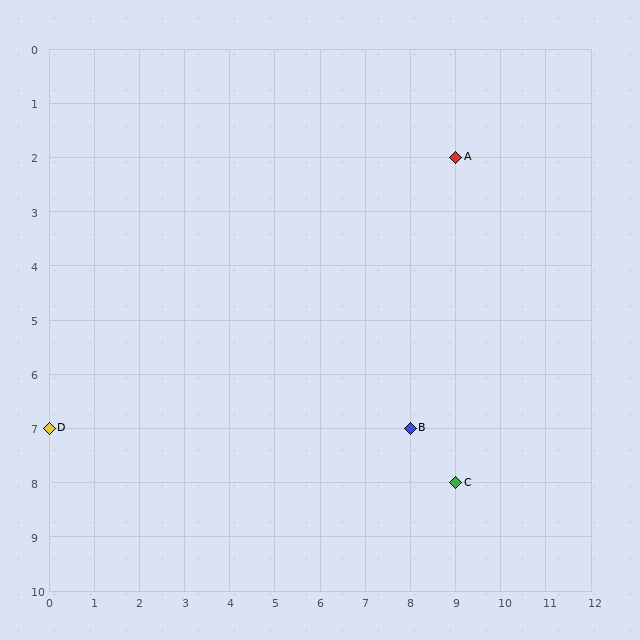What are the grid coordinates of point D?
Point D is at grid coordinates (0, 7).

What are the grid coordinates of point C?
Point C is at grid coordinates (9, 8).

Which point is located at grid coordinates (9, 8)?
Point C is at (9, 8).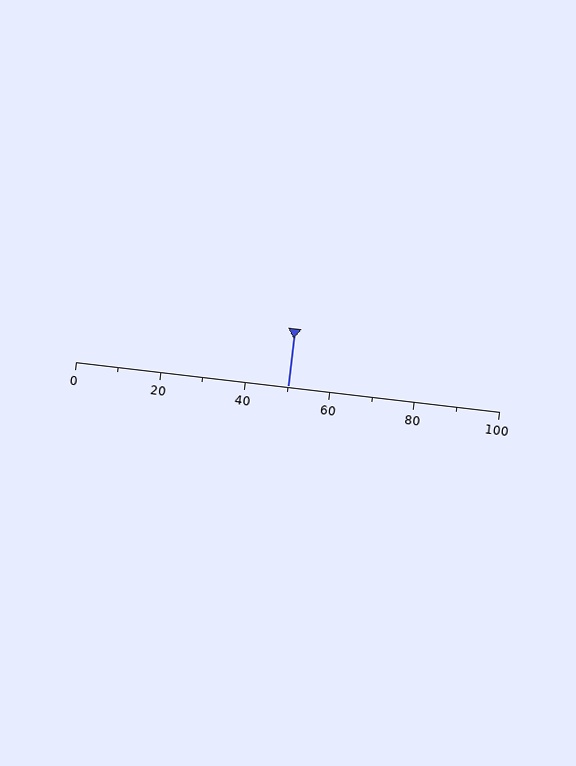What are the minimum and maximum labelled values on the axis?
The axis runs from 0 to 100.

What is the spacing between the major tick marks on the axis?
The major ticks are spaced 20 apart.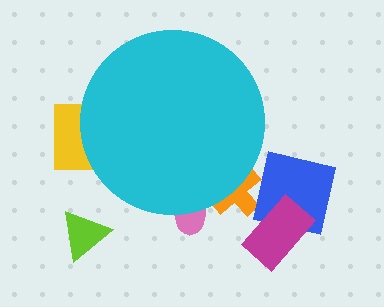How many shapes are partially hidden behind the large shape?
3 shapes are partially hidden.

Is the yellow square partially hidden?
Yes, the yellow square is partially hidden behind the cyan circle.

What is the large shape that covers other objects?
A cyan circle.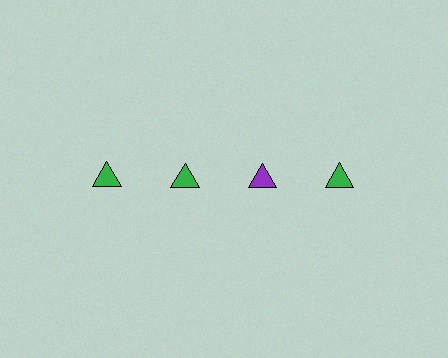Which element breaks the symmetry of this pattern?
The purple triangle in the top row, center column breaks the symmetry. All other shapes are green triangles.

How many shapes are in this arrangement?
There are 4 shapes arranged in a grid pattern.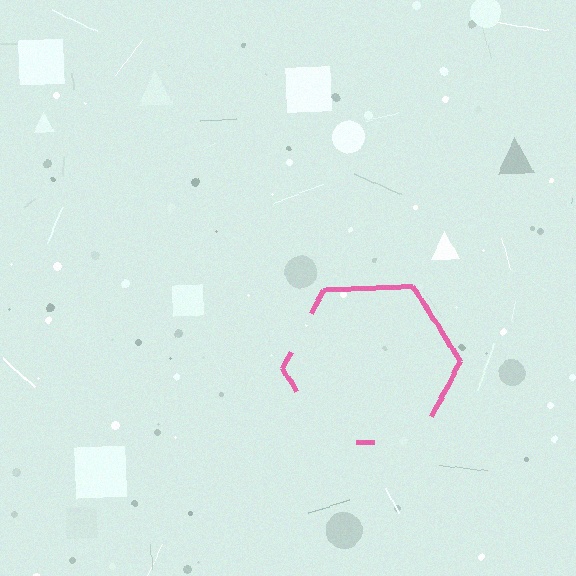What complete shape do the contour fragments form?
The contour fragments form a hexagon.